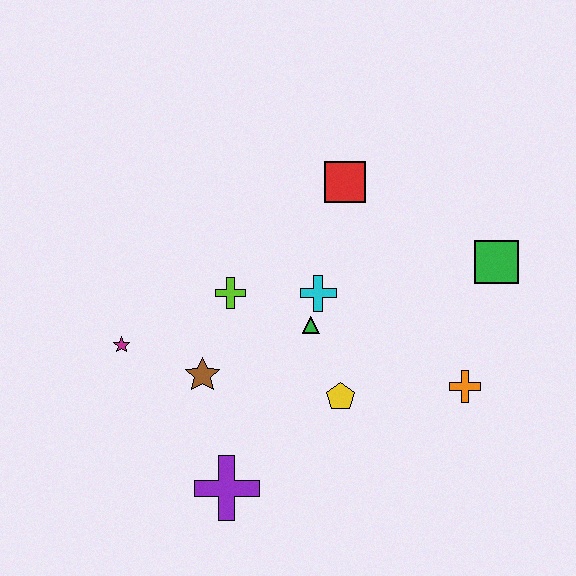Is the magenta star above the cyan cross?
No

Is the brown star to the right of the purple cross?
No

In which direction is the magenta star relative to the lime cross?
The magenta star is to the left of the lime cross.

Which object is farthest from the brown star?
The green square is farthest from the brown star.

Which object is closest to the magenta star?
The brown star is closest to the magenta star.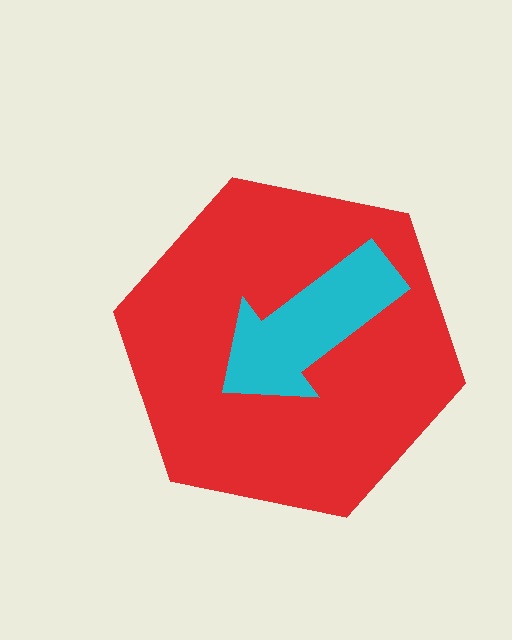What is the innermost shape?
The cyan arrow.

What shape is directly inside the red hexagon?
The cyan arrow.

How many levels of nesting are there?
2.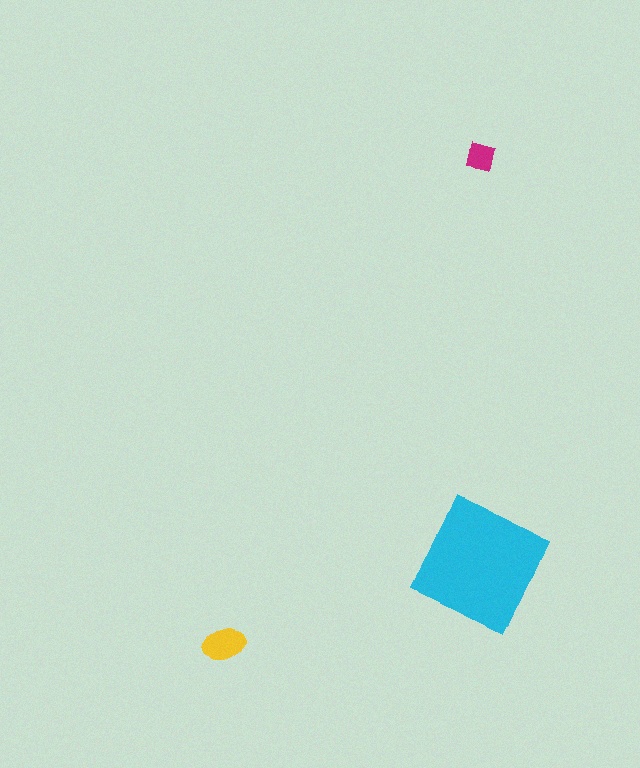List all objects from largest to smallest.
The cyan square, the yellow ellipse, the magenta square.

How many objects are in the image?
There are 3 objects in the image.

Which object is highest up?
The magenta square is topmost.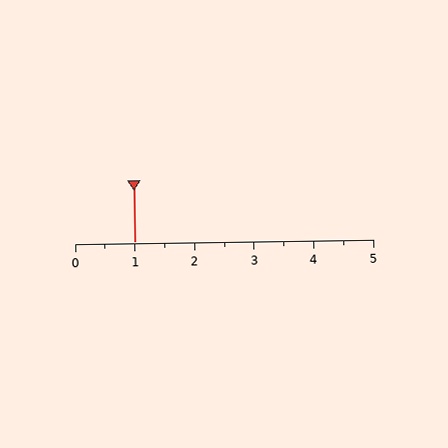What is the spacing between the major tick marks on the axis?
The major ticks are spaced 1 apart.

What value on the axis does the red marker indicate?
The marker indicates approximately 1.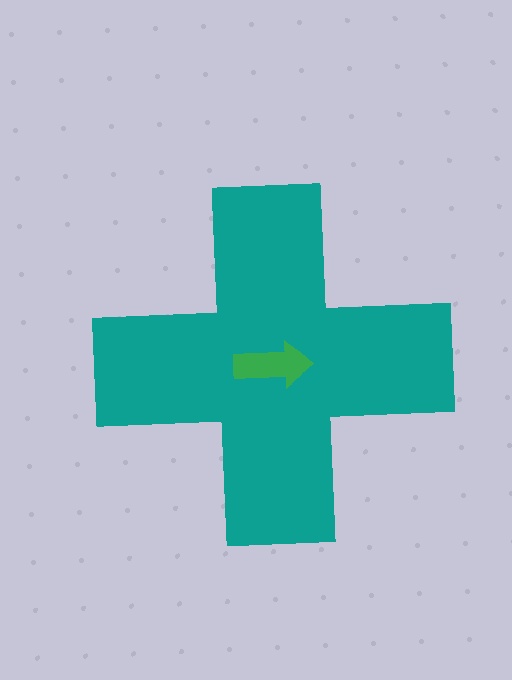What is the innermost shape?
The green arrow.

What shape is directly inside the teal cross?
The green arrow.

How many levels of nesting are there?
2.